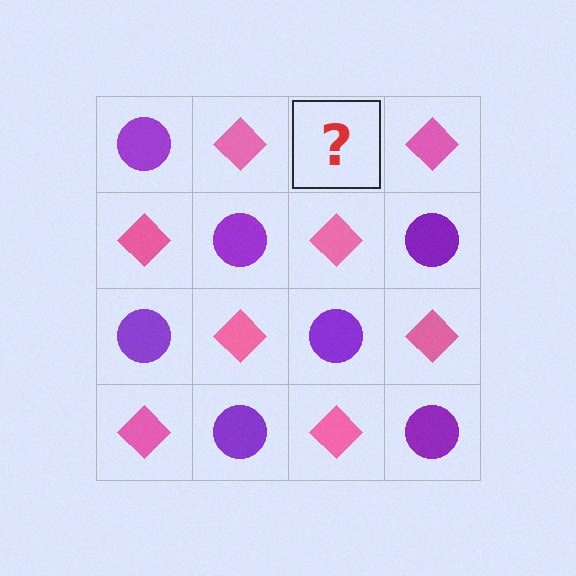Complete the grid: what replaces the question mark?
The question mark should be replaced with a purple circle.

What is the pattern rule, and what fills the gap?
The rule is that it alternates purple circle and pink diamond in a checkerboard pattern. The gap should be filled with a purple circle.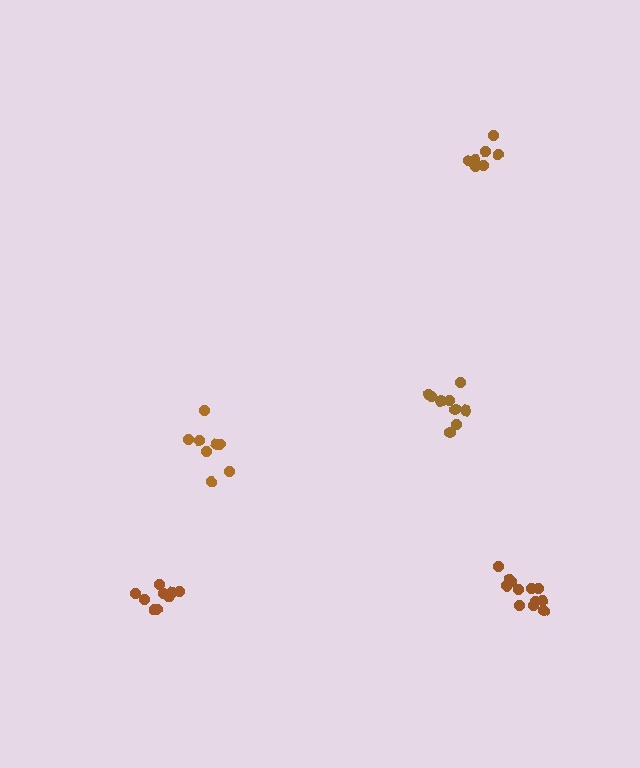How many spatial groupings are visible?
There are 5 spatial groupings.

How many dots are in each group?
Group 1: 12 dots, Group 2: 9 dots, Group 3: 9 dots, Group 4: 8 dots, Group 5: 7 dots (45 total).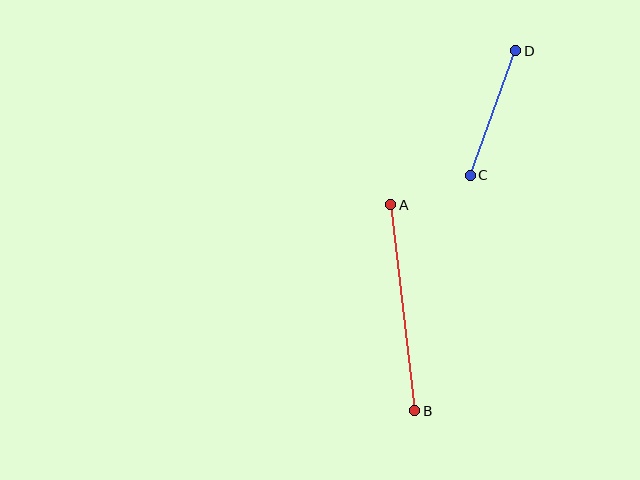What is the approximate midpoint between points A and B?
The midpoint is at approximately (403, 308) pixels.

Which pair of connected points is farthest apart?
Points A and B are farthest apart.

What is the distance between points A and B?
The distance is approximately 207 pixels.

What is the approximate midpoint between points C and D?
The midpoint is at approximately (493, 113) pixels.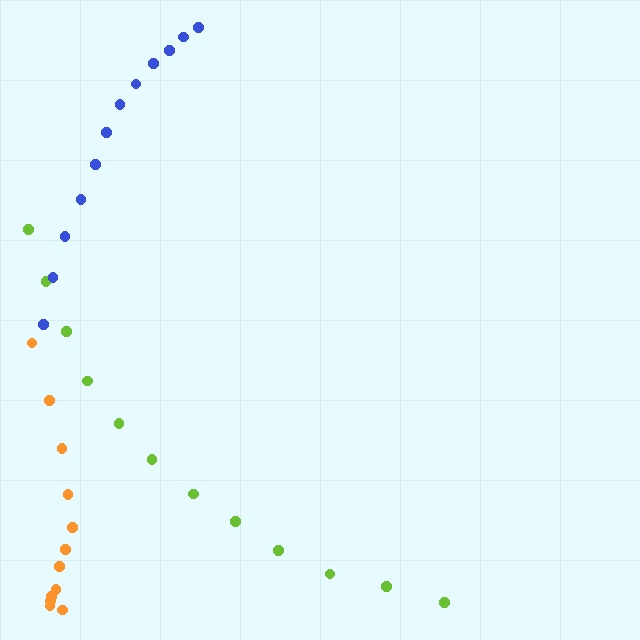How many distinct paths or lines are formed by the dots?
There are 3 distinct paths.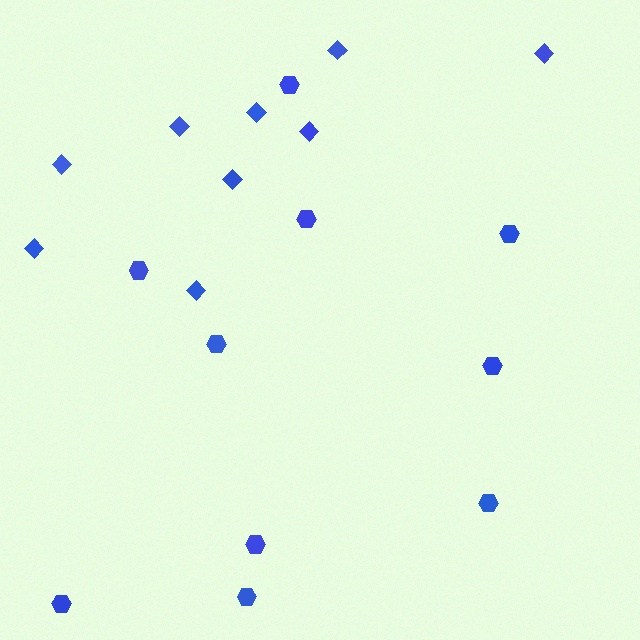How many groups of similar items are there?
There are 2 groups: one group of diamonds (9) and one group of hexagons (10).